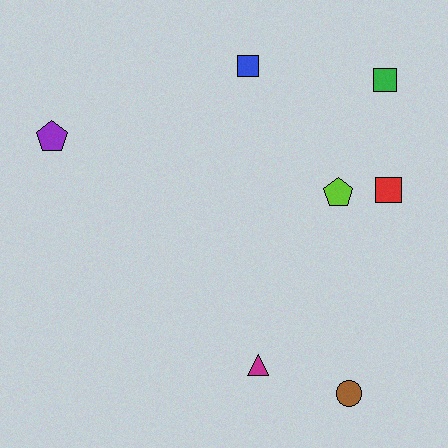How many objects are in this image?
There are 7 objects.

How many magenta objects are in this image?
There is 1 magenta object.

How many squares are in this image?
There are 3 squares.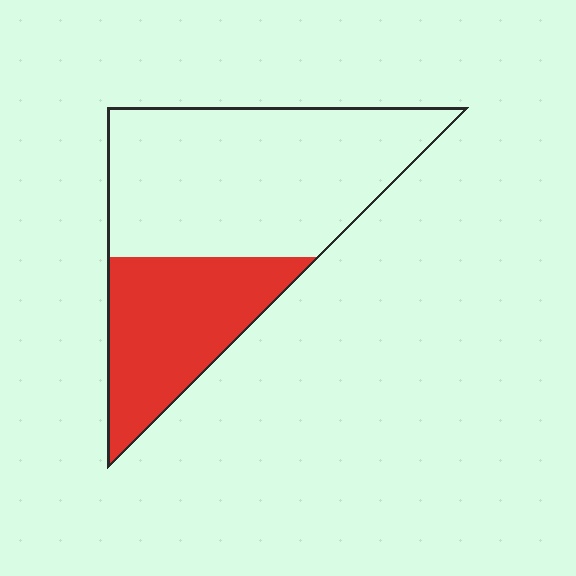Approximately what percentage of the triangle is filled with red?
Approximately 35%.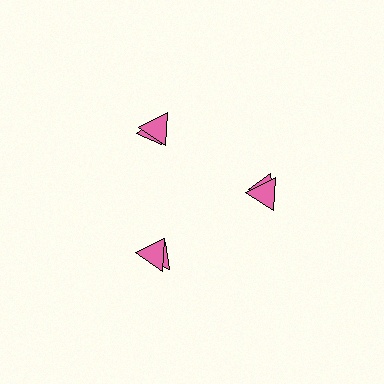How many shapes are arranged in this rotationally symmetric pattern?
There are 6 shapes, arranged in 3 groups of 2.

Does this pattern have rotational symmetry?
Yes, this pattern has 3-fold rotational symmetry. It looks the same after rotating 120 degrees around the center.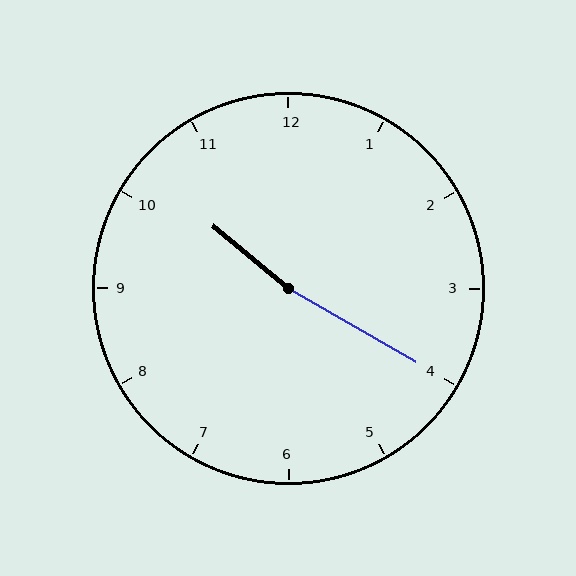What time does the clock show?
10:20.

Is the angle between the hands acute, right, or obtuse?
It is obtuse.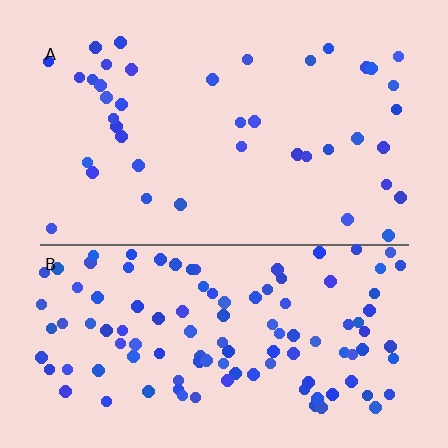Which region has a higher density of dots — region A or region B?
B (the bottom).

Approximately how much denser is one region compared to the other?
Approximately 2.8× — region B over region A.